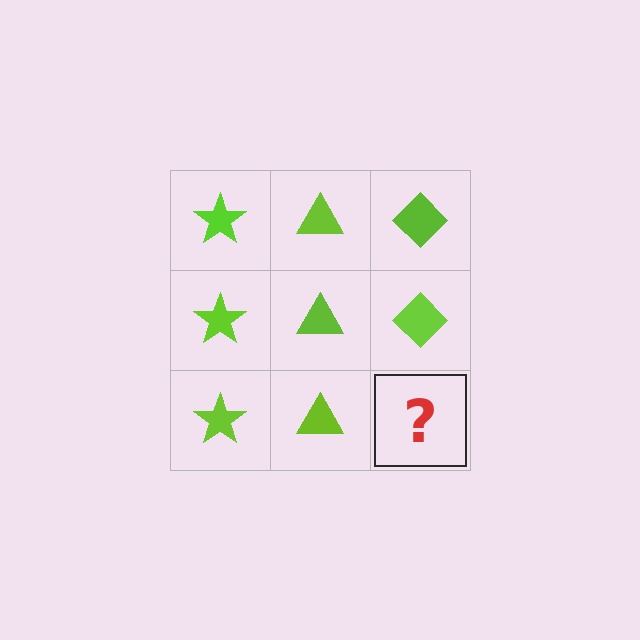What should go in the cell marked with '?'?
The missing cell should contain a lime diamond.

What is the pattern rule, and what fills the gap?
The rule is that each column has a consistent shape. The gap should be filled with a lime diamond.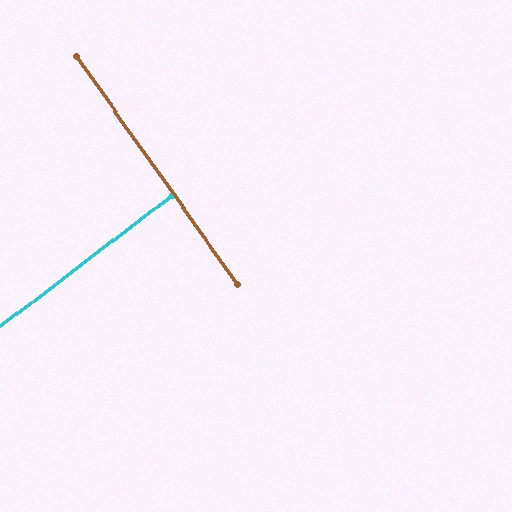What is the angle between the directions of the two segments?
Approximately 88 degrees.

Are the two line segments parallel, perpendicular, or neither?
Perpendicular — they meet at approximately 88°.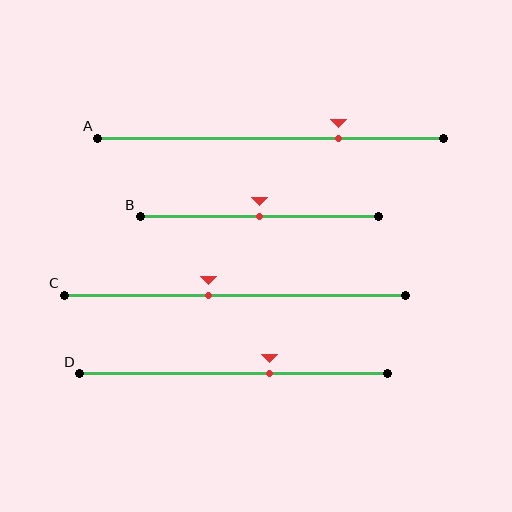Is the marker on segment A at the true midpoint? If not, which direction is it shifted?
No, the marker on segment A is shifted to the right by about 20% of the segment length.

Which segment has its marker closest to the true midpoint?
Segment B has its marker closest to the true midpoint.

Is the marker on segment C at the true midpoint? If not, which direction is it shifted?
No, the marker on segment C is shifted to the left by about 8% of the segment length.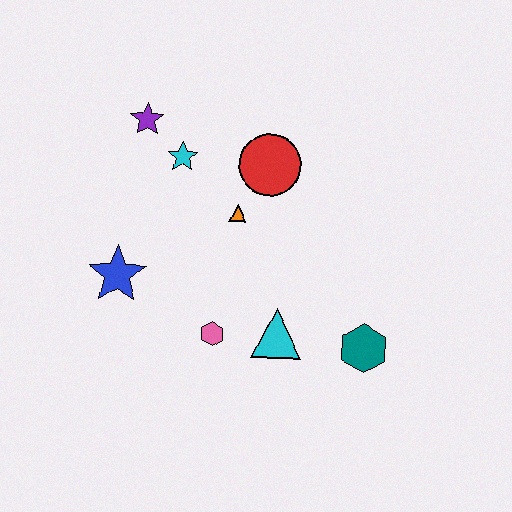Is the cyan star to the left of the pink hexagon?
Yes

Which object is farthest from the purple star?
The teal hexagon is farthest from the purple star.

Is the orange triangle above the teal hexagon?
Yes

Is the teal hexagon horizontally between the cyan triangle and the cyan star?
No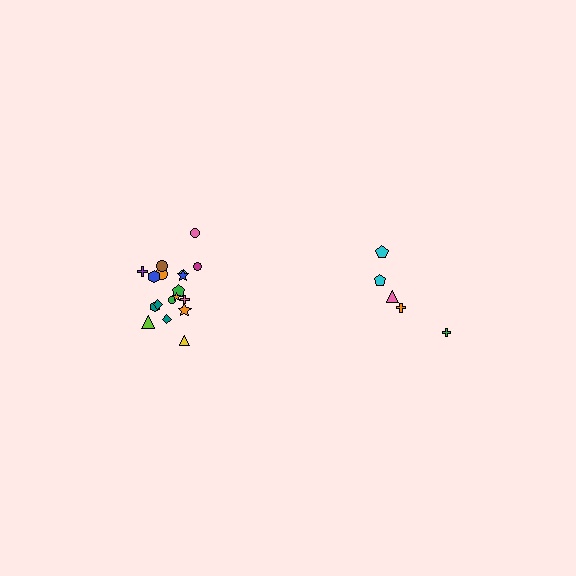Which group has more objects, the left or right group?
The left group.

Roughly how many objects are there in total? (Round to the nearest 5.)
Roughly 25 objects in total.